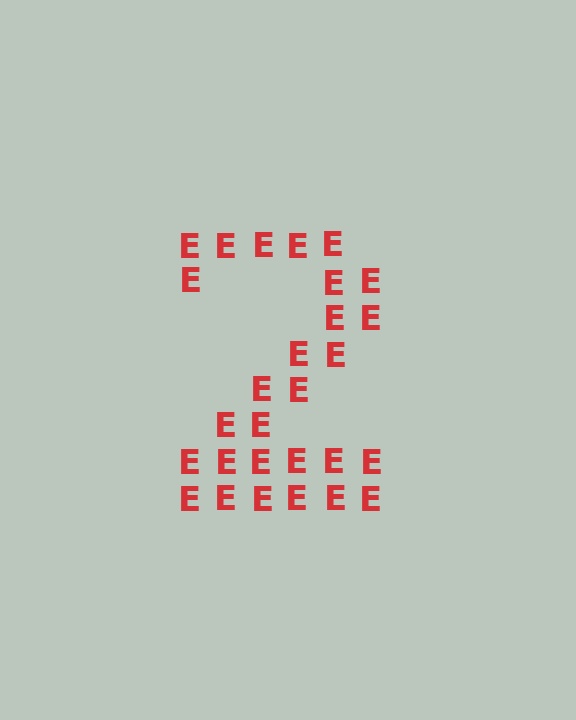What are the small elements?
The small elements are letter E's.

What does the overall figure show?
The overall figure shows the digit 2.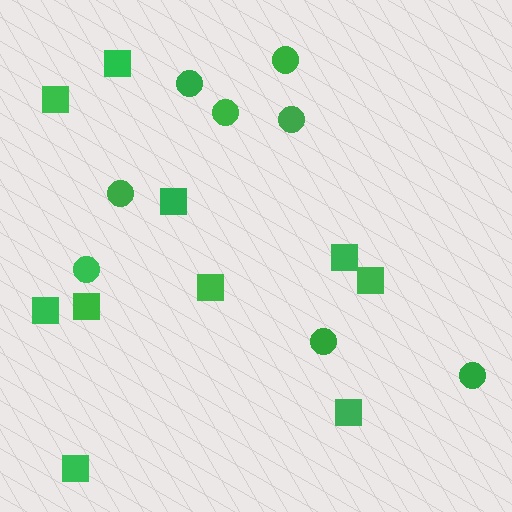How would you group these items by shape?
There are 2 groups: one group of squares (10) and one group of circles (8).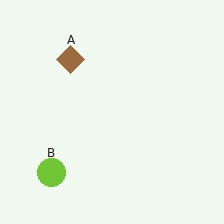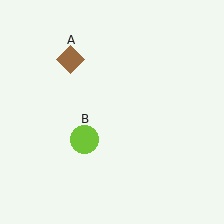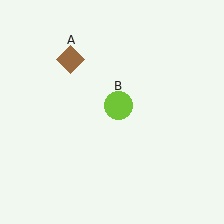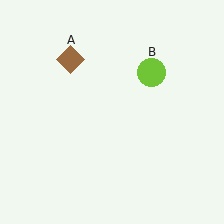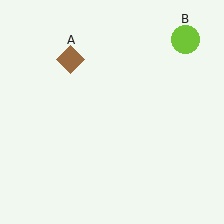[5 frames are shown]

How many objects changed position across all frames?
1 object changed position: lime circle (object B).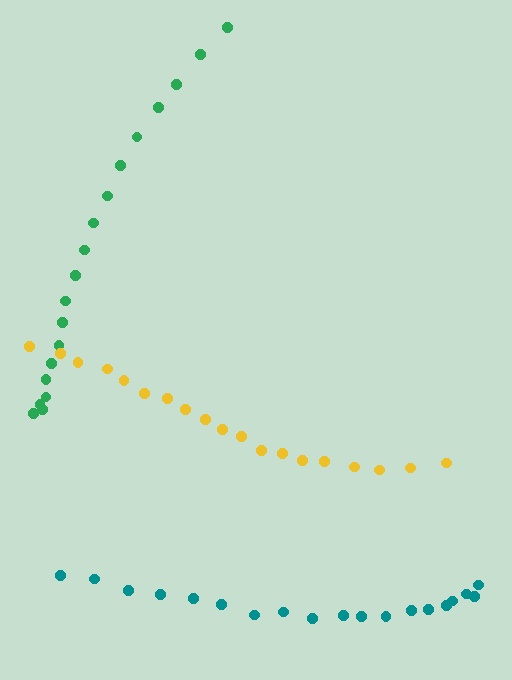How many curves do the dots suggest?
There are 3 distinct paths.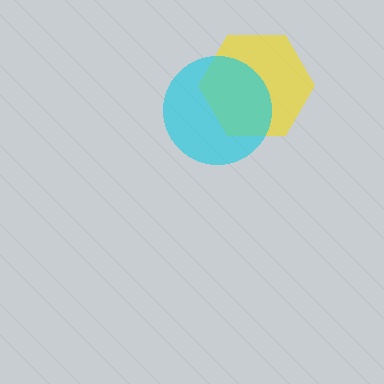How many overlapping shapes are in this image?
There are 2 overlapping shapes in the image.